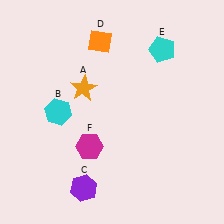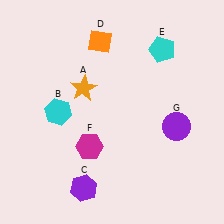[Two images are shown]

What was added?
A purple circle (G) was added in Image 2.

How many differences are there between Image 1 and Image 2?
There is 1 difference between the two images.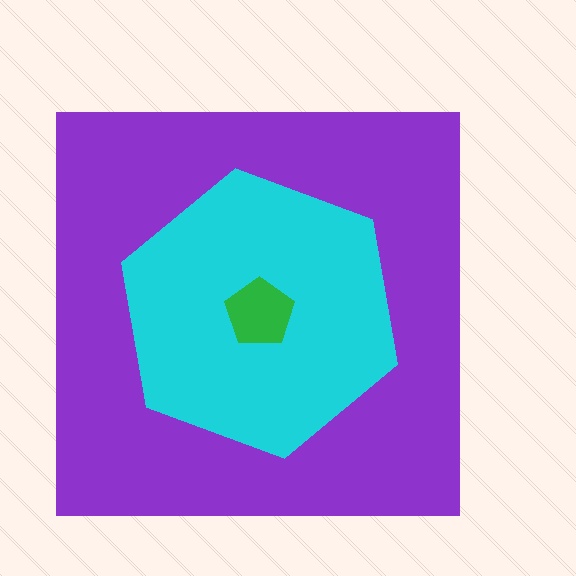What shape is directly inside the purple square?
The cyan hexagon.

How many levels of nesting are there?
3.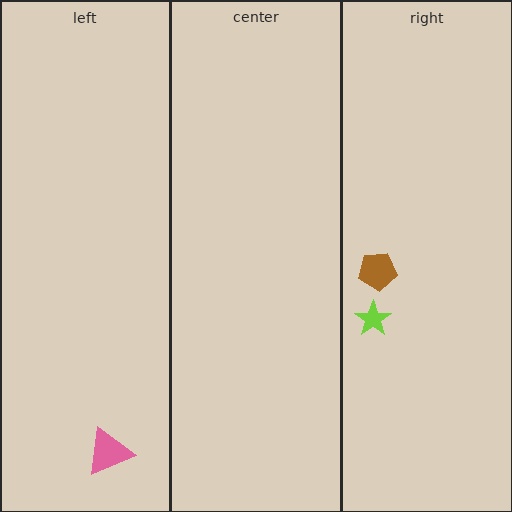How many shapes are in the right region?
2.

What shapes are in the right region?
The lime star, the brown pentagon.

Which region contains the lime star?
The right region.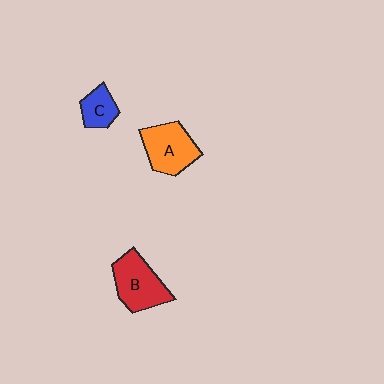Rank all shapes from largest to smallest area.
From largest to smallest: B (red), A (orange), C (blue).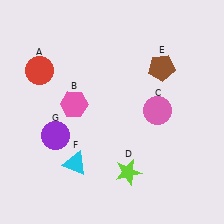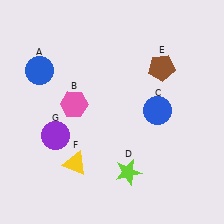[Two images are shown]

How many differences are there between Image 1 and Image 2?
There are 3 differences between the two images.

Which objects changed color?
A changed from red to blue. C changed from pink to blue. F changed from cyan to yellow.